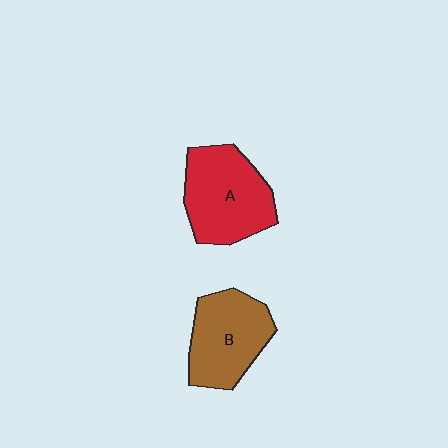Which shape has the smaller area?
Shape B (brown).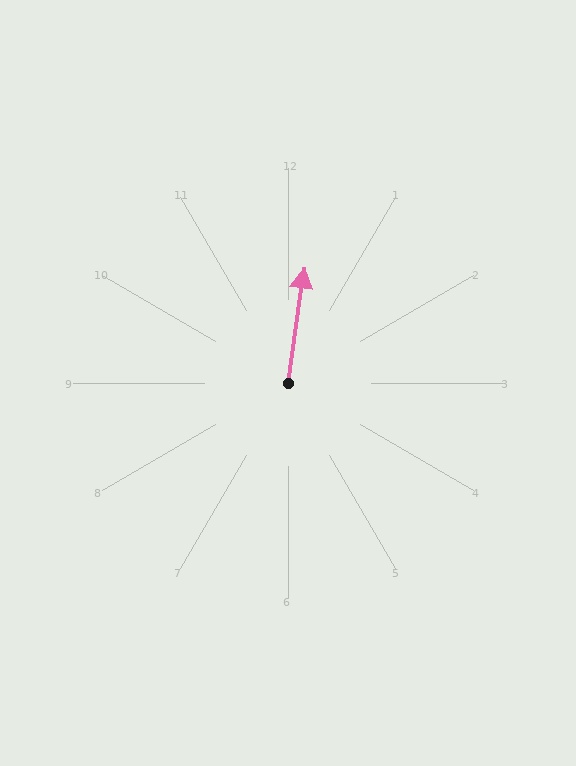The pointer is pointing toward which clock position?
Roughly 12 o'clock.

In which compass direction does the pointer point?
North.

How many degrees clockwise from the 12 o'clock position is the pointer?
Approximately 8 degrees.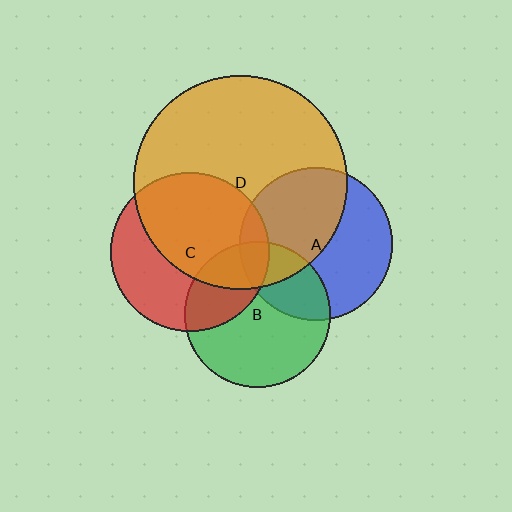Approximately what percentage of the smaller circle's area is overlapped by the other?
Approximately 50%.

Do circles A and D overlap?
Yes.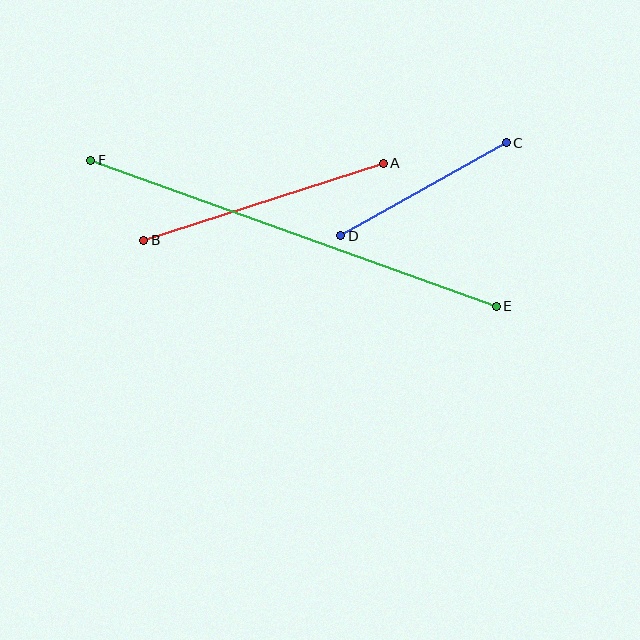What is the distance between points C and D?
The distance is approximately 190 pixels.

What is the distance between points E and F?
The distance is approximately 431 pixels.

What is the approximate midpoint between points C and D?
The midpoint is at approximately (423, 189) pixels.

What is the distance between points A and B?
The distance is approximately 252 pixels.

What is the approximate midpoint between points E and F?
The midpoint is at approximately (293, 233) pixels.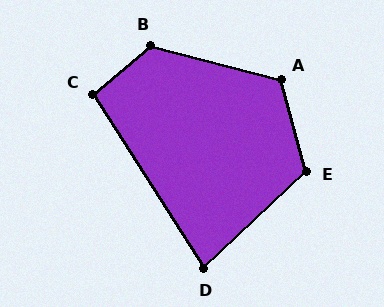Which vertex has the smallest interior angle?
D, at approximately 79 degrees.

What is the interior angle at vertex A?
Approximately 120 degrees (obtuse).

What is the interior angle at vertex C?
Approximately 98 degrees (obtuse).